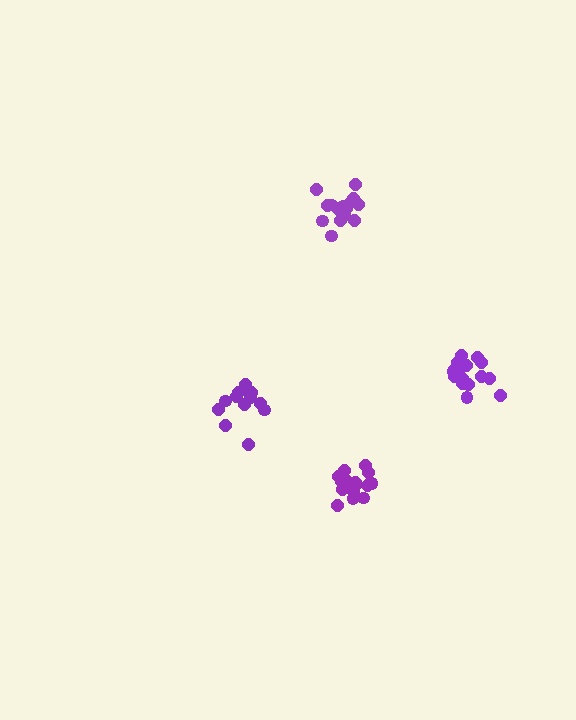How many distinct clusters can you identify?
There are 4 distinct clusters.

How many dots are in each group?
Group 1: 16 dots, Group 2: 13 dots, Group 3: 17 dots, Group 4: 16 dots (62 total).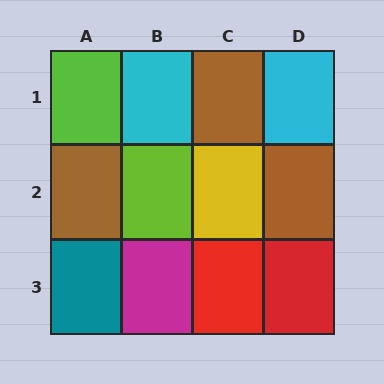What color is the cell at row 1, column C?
Brown.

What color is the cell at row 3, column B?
Magenta.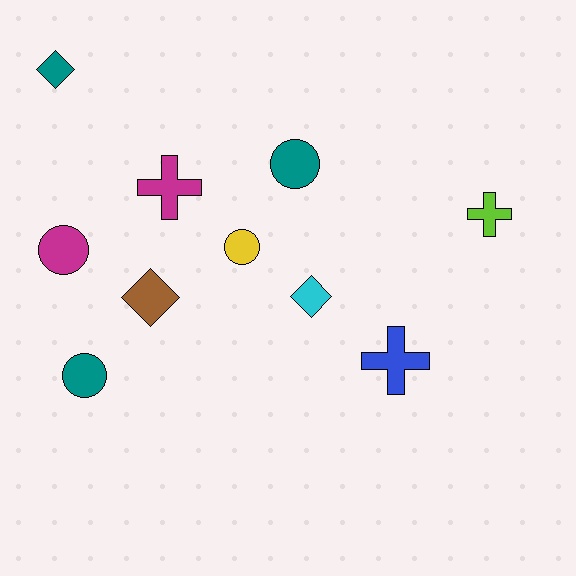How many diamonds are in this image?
There are 3 diamonds.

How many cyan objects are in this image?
There is 1 cyan object.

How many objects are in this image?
There are 10 objects.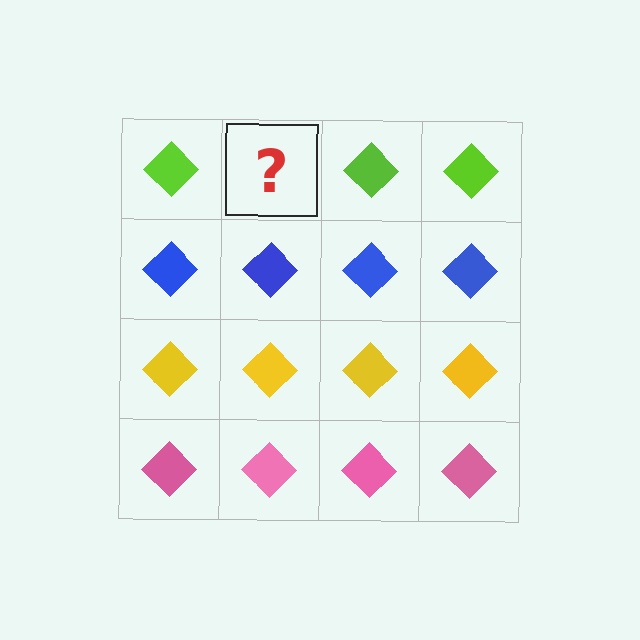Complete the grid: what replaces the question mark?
The question mark should be replaced with a lime diamond.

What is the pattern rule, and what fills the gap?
The rule is that each row has a consistent color. The gap should be filled with a lime diamond.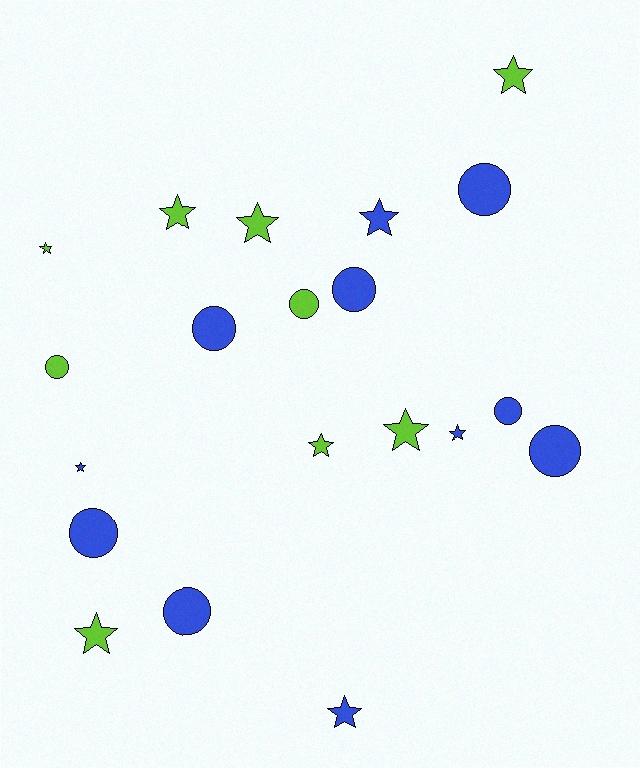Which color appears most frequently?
Blue, with 11 objects.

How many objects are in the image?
There are 20 objects.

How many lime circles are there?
There are 2 lime circles.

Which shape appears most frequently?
Star, with 11 objects.